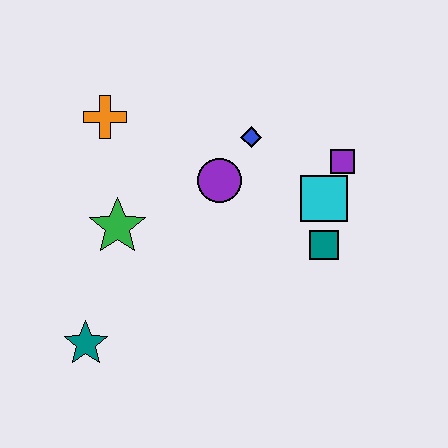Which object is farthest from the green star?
The purple square is farthest from the green star.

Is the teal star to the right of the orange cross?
No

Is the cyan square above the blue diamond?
No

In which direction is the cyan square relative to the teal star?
The cyan square is to the right of the teal star.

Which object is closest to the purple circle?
The blue diamond is closest to the purple circle.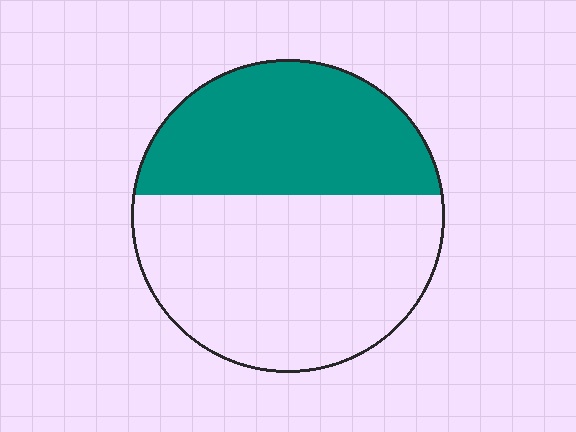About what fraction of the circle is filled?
About two fifths (2/5).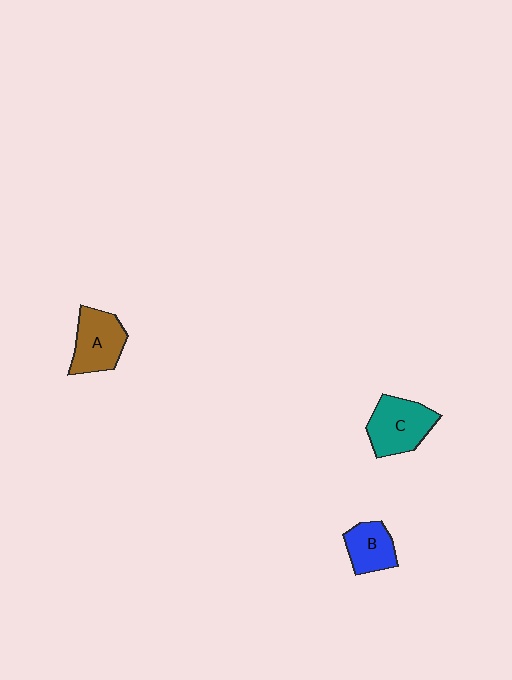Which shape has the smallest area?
Shape B (blue).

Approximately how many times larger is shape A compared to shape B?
Approximately 1.3 times.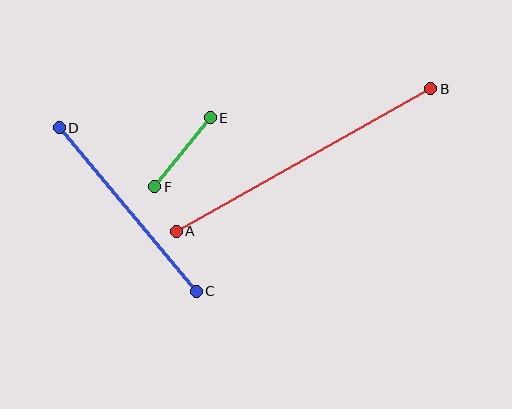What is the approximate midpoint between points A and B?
The midpoint is at approximately (303, 160) pixels.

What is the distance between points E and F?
The distance is approximately 89 pixels.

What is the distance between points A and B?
The distance is approximately 292 pixels.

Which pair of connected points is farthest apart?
Points A and B are farthest apart.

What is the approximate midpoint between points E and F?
The midpoint is at approximately (183, 152) pixels.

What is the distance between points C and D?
The distance is approximately 213 pixels.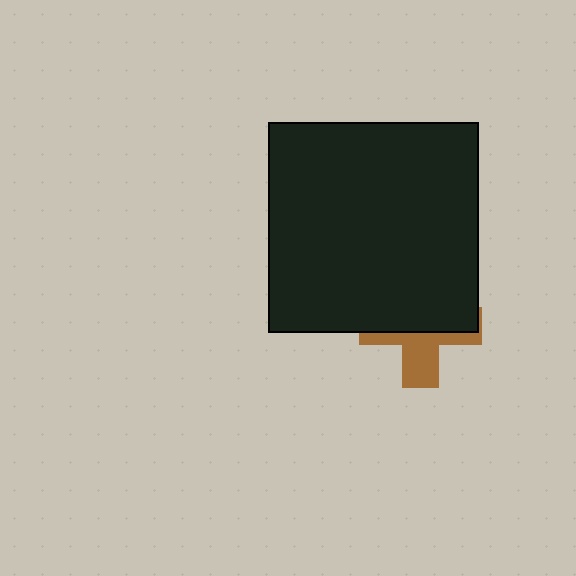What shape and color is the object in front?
The object in front is a black square.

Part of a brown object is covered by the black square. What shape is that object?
It is a cross.